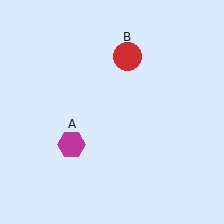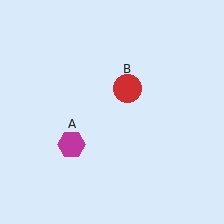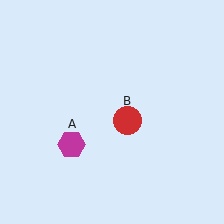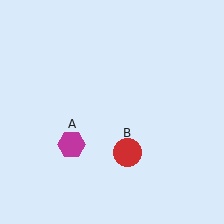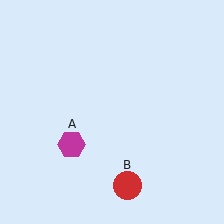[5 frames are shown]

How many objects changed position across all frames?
1 object changed position: red circle (object B).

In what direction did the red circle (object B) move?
The red circle (object B) moved down.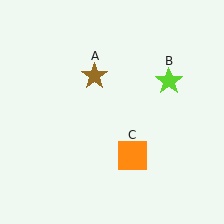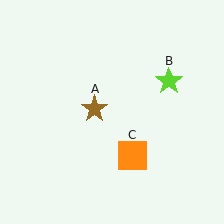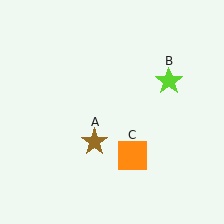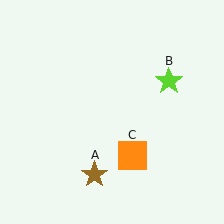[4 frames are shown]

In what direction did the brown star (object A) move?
The brown star (object A) moved down.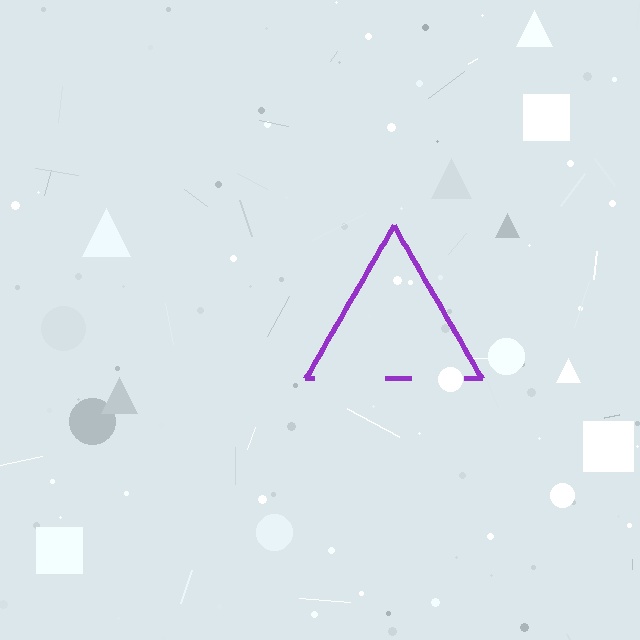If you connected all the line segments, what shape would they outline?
They would outline a triangle.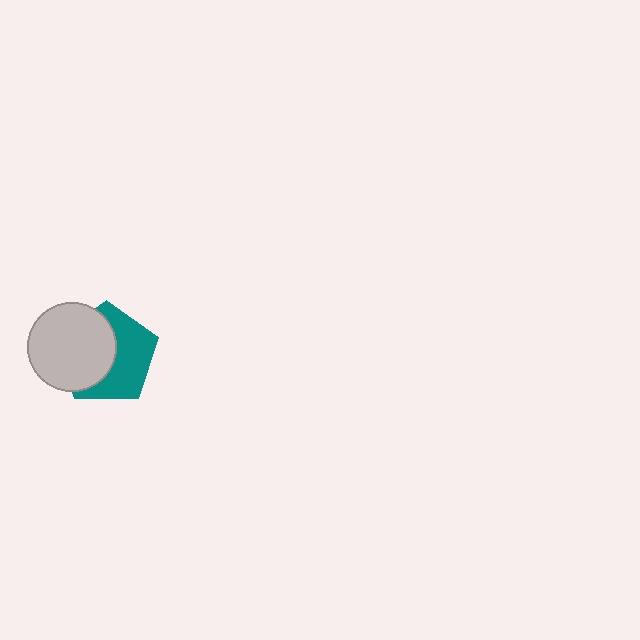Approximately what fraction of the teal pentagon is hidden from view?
Roughly 48% of the teal pentagon is hidden behind the light gray circle.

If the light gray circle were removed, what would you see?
You would see the complete teal pentagon.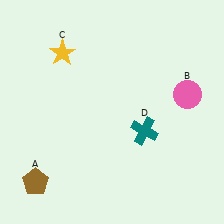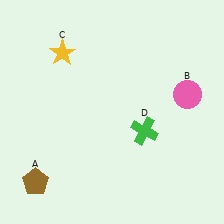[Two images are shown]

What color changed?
The cross (D) changed from teal in Image 1 to green in Image 2.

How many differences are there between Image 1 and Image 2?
There is 1 difference between the two images.